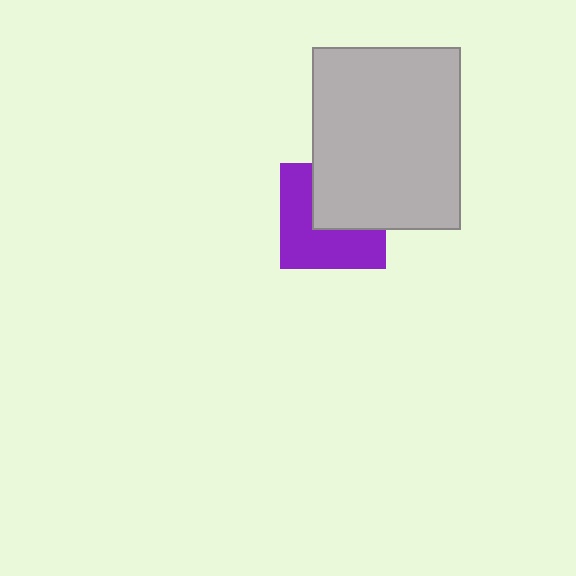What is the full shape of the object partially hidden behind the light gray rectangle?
The partially hidden object is a purple square.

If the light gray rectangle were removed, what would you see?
You would see the complete purple square.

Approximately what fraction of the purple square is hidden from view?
Roughly 43% of the purple square is hidden behind the light gray rectangle.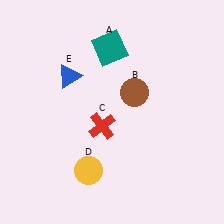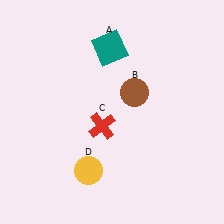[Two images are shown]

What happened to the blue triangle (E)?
The blue triangle (E) was removed in Image 2. It was in the top-left area of Image 1.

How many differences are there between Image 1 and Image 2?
There is 1 difference between the two images.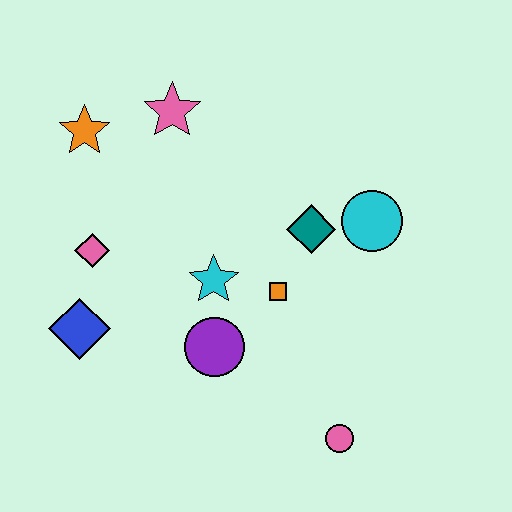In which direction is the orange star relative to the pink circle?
The orange star is above the pink circle.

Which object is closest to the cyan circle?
The teal diamond is closest to the cyan circle.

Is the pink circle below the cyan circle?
Yes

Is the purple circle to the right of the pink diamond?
Yes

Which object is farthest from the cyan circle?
The blue diamond is farthest from the cyan circle.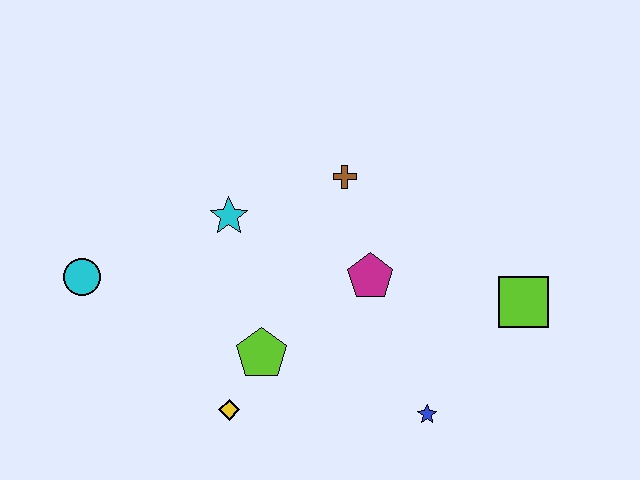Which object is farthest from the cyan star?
The lime square is farthest from the cyan star.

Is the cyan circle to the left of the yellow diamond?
Yes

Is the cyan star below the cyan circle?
No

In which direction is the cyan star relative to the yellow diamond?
The cyan star is above the yellow diamond.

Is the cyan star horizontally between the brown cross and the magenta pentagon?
No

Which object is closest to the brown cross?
The magenta pentagon is closest to the brown cross.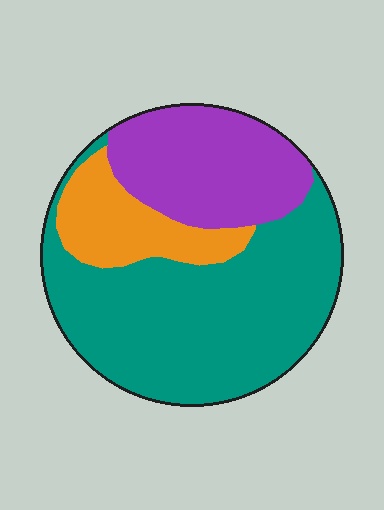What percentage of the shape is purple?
Purple takes up between a quarter and a half of the shape.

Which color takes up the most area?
Teal, at roughly 55%.